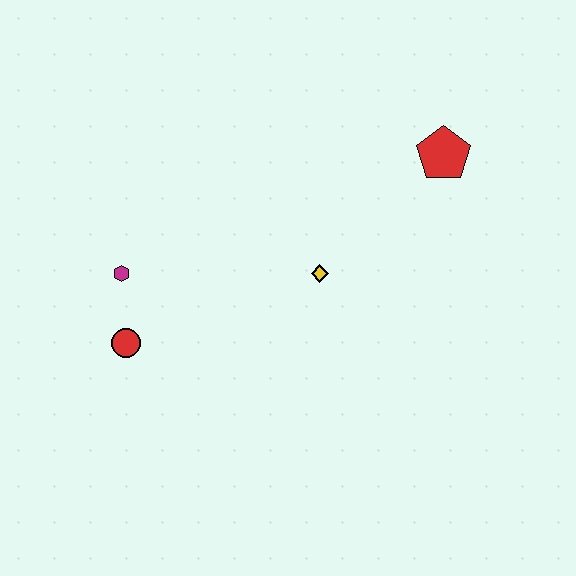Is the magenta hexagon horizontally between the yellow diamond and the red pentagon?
No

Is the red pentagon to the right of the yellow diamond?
Yes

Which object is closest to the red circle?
The magenta hexagon is closest to the red circle.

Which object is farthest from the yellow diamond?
The red circle is farthest from the yellow diamond.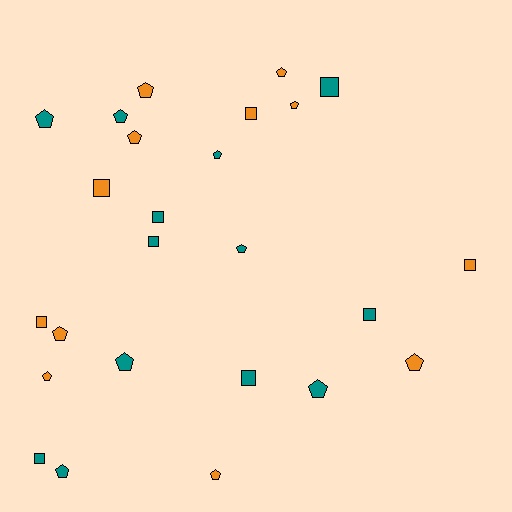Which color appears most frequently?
Teal, with 13 objects.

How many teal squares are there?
There are 6 teal squares.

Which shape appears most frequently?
Pentagon, with 15 objects.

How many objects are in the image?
There are 25 objects.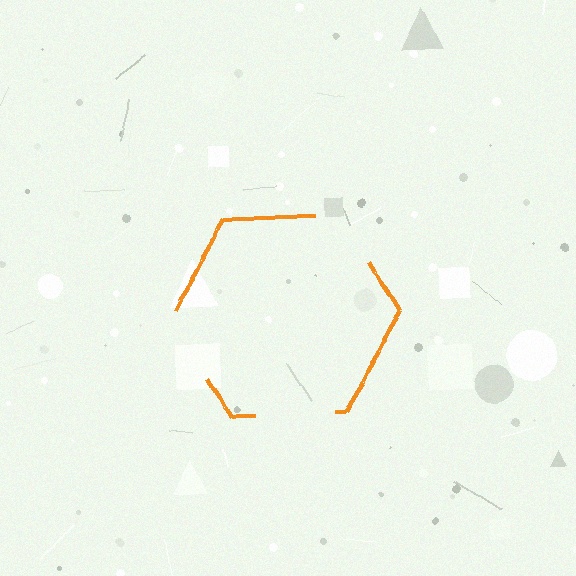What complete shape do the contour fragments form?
The contour fragments form a hexagon.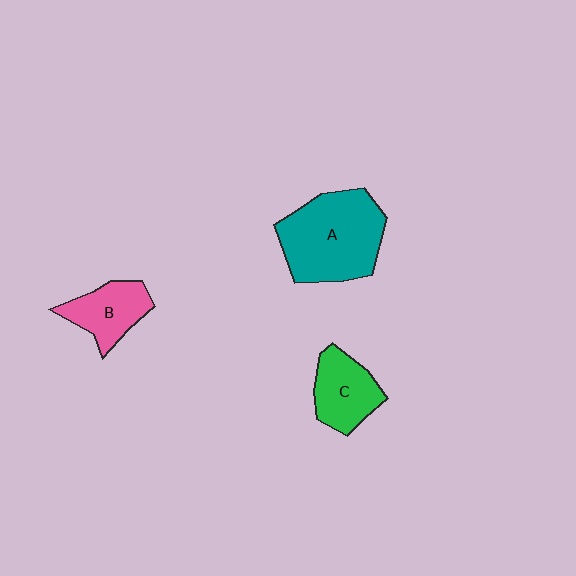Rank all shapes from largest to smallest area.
From largest to smallest: A (teal), C (green), B (pink).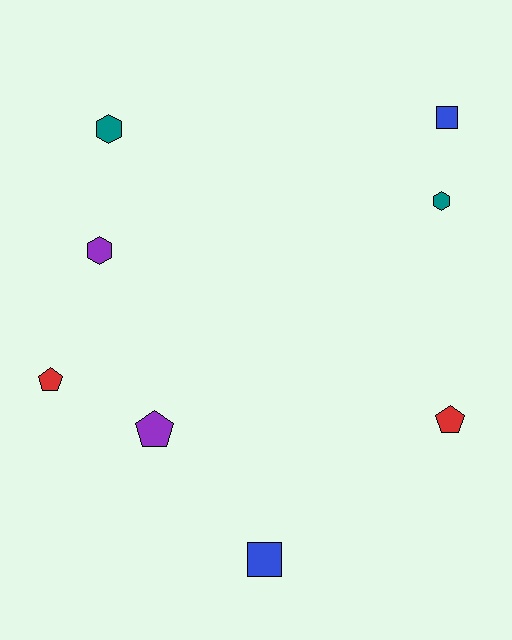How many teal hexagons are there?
There are 2 teal hexagons.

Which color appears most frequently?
Blue, with 2 objects.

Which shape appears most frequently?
Pentagon, with 3 objects.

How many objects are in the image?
There are 8 objects.